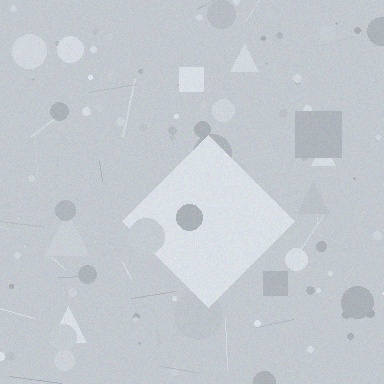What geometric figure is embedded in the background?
A diamond is embedded in the background.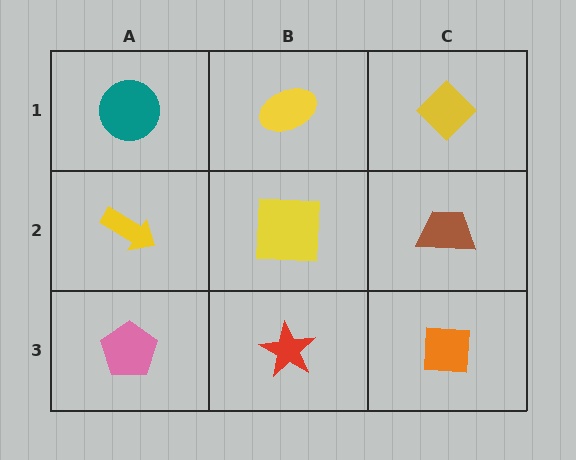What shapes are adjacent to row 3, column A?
A yellow arrow (row 2, column A), a red star (row 3, column B).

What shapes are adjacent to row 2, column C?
A yellow diamond (row 1, column C), an orange square (row 3, column C), a yellow square (row 2, column B).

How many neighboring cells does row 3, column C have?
2.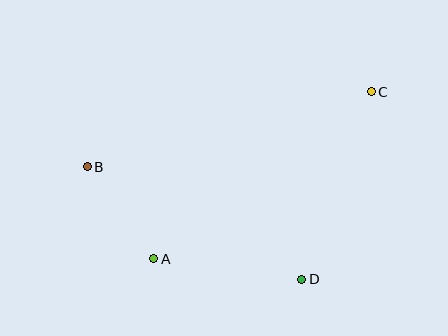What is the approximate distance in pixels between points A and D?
The distance between A and D is approximately 150 pixels.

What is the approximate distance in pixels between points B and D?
The distance between B and D is approximately 242 pixels.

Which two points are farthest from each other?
Points B and C are farthest from each other.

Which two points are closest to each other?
Points A and B are closest to each other.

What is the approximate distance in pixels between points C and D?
The distance between C and D is approximately 200 pixels.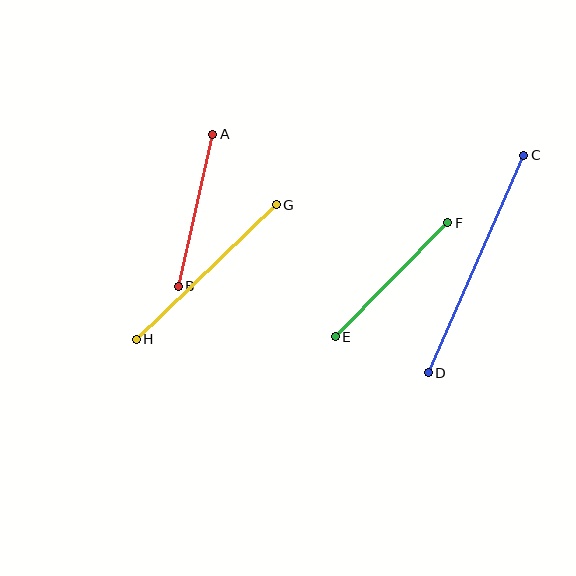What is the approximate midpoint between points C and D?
The midpoint is at approximately (476, 264) pixels.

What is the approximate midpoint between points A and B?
The midpoint is at approximately (195, 210) pixels.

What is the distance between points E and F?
The distance is approximately 160 pixels.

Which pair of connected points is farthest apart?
Points C and D are farthest apart.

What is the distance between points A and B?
The distance is approximately 156 pixels.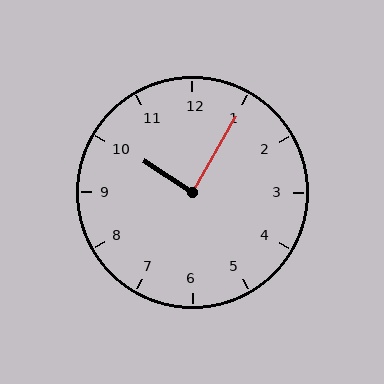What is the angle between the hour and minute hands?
Approximately 88 degrees.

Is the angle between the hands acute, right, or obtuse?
It is right.